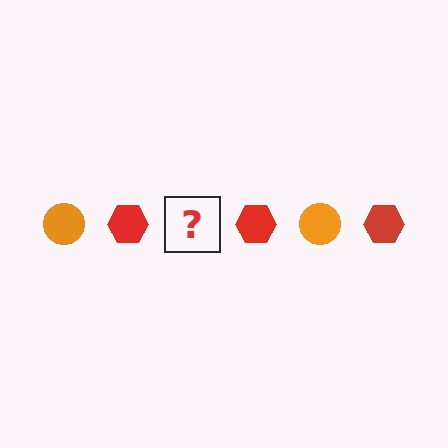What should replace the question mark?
The question mark should be replaced with an orange circle.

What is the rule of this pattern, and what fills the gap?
The rule is that the pattern alternates between orange circle and red hexagon. The gap should be filled with an orange circle.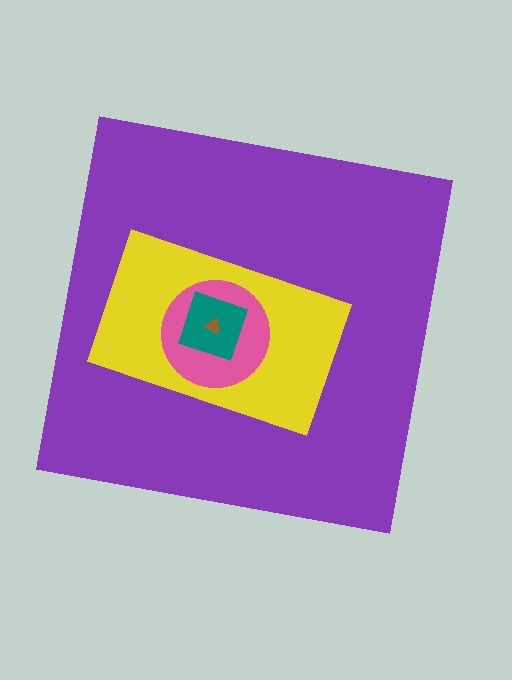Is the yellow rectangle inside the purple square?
Yes.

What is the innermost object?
The brown triangle.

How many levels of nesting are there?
5.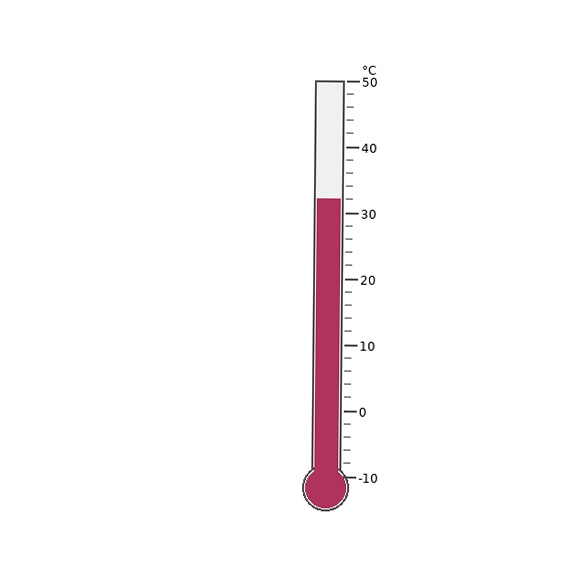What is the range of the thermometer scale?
The thermometer scale ranges from -10°C to 50°C.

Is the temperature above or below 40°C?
The temperature is below 40°C.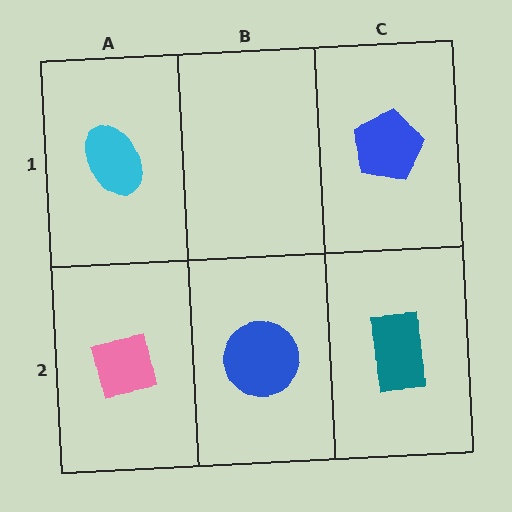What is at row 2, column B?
A blue circle.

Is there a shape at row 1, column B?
No, that cell is empty.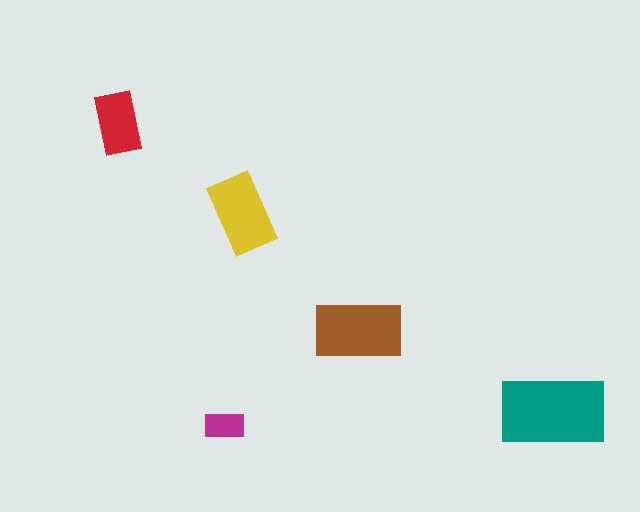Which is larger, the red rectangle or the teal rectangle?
The teal one.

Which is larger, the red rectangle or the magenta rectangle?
The red one.